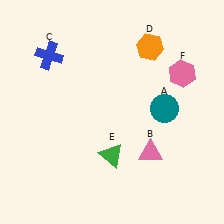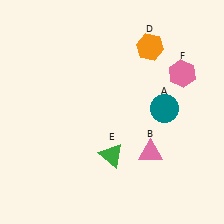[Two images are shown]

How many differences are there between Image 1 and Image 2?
There is 1 difference between the two images.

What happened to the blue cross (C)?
The blue cross (C) was removed in Image 2. It was in the top-left area of Image 1.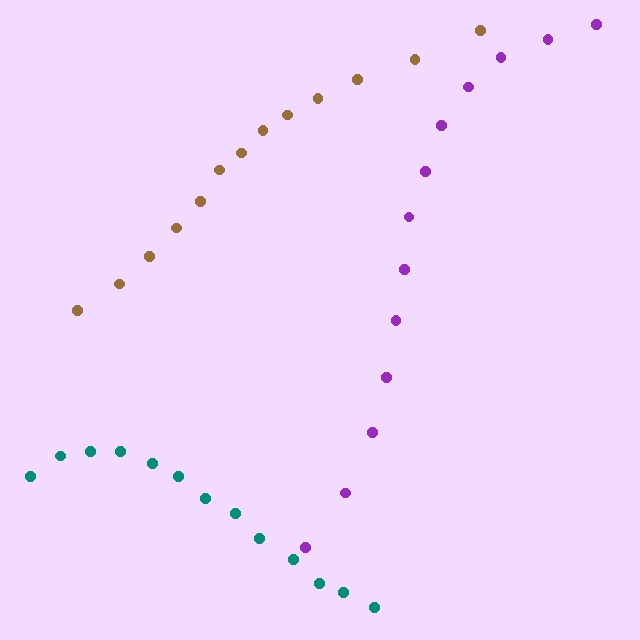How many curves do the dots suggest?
There are 3 distinct paths.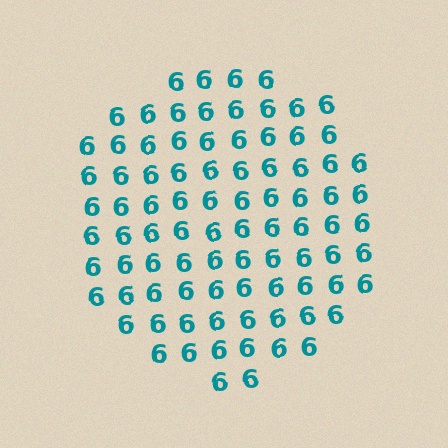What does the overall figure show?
The overall figure shows a circle.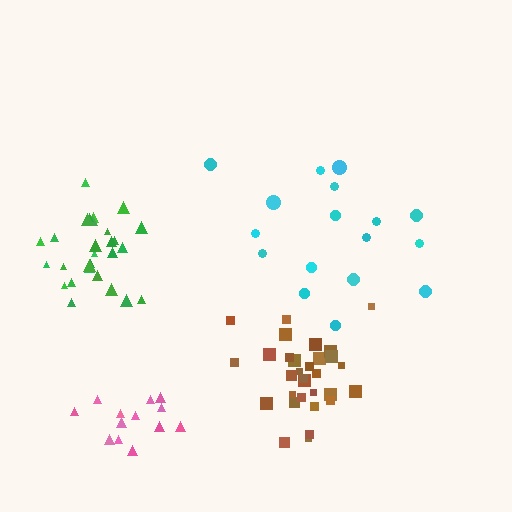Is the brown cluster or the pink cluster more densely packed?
Brown.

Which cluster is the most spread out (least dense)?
Cyan.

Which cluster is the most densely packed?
Brown.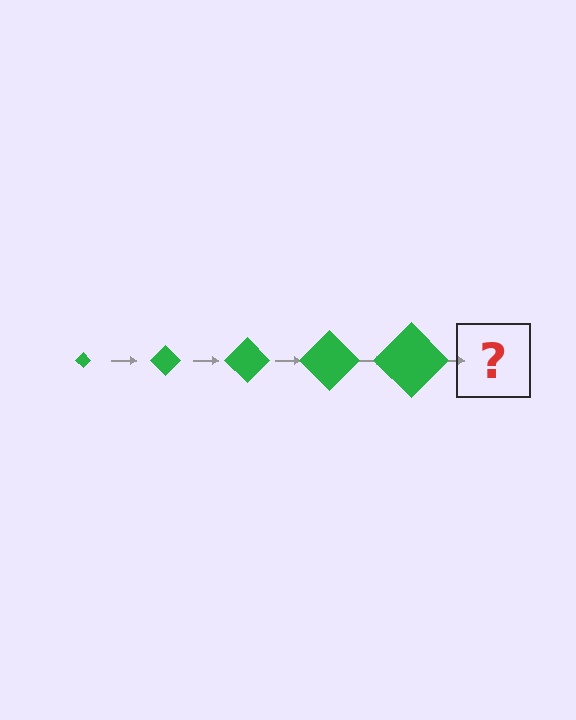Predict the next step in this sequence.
The next step is a green diamond, larger than the previous one.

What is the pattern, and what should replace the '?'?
The pattern is that the diamond gets progressively larger each step. The '?' should be a green diamond, larger than the previous one.